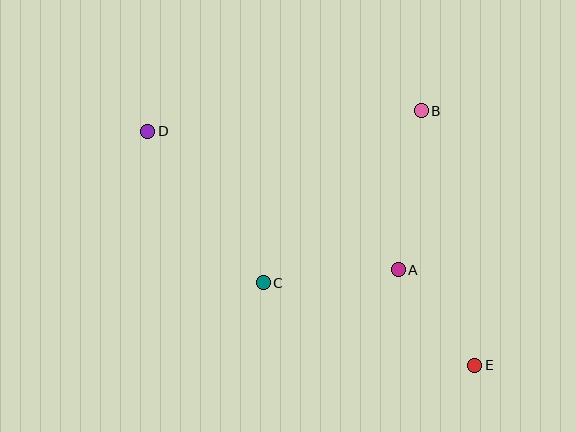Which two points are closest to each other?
Points A and E are closest to each other.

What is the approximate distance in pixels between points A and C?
The distance between A and C is approximately 136 pixels.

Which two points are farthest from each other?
Points D and E are farthest from each other.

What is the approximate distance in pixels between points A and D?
The distance between A and D is approximately 286 pixels.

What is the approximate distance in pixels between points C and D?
The distance between C and D is approximately 191 pixels.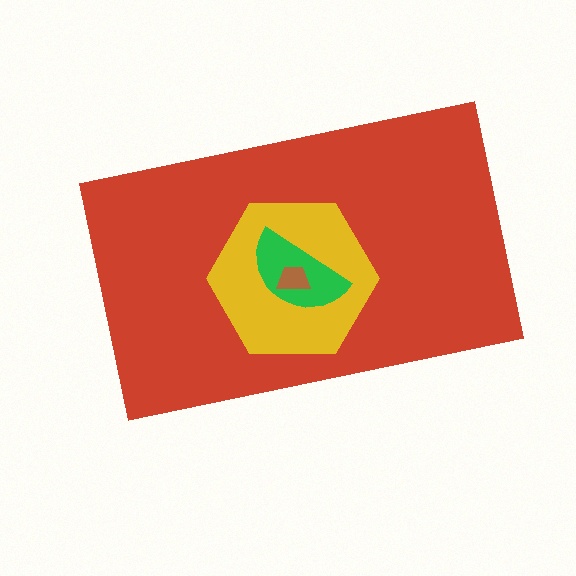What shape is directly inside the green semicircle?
The brown trapezoid.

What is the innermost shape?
The brown trapezoid.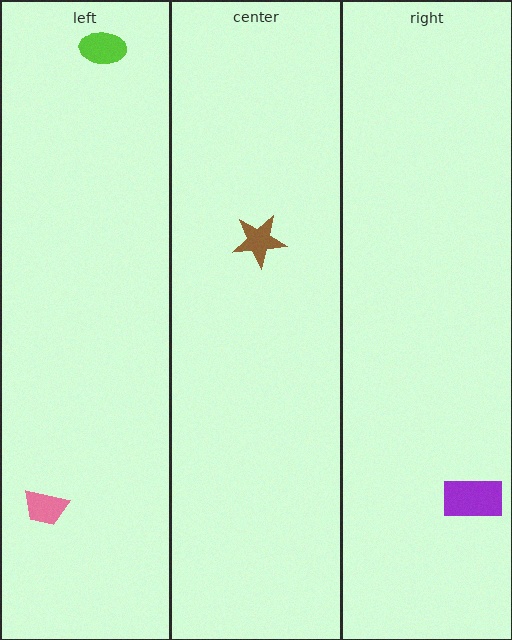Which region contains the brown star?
The center region.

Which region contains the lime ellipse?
The left region.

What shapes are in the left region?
The pink trapezoid, the lime ellipse.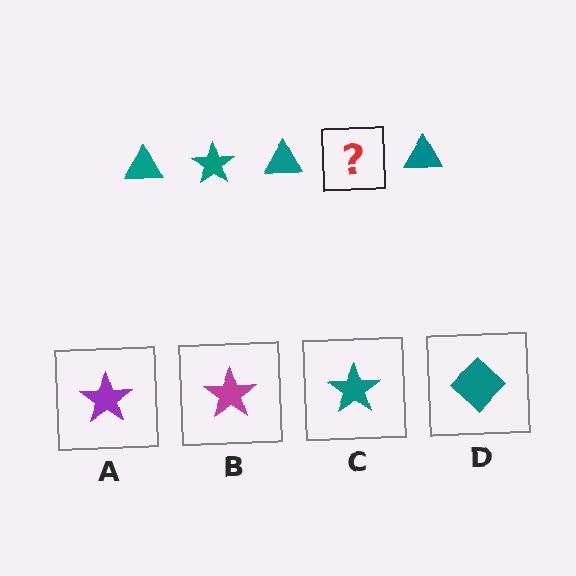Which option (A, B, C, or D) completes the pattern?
C.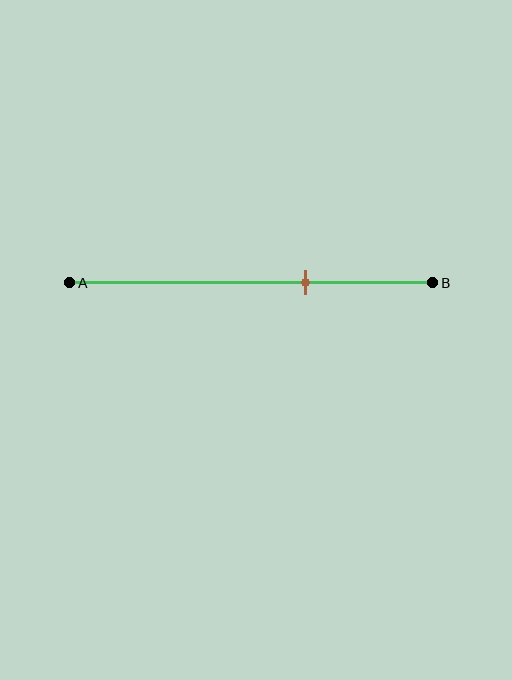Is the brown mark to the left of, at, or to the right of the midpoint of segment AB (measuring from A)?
The brown mark is to the right of the midpoint of segment AB.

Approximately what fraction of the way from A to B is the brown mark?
The brown mark is approximately 65% of the way from A to B.